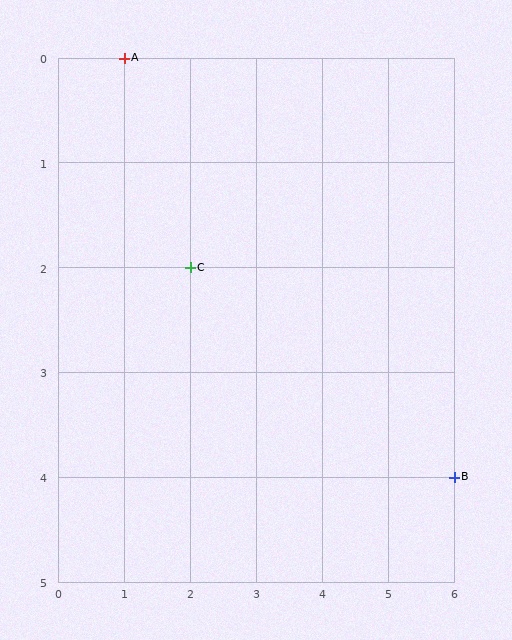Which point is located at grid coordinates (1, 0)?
Point A is at (1, 0).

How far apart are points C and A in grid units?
Points C and A are 1 column and 2 rows apart (about 2.2 grid units diagonally).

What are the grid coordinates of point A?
Point A is at grid coordinates (1, 0).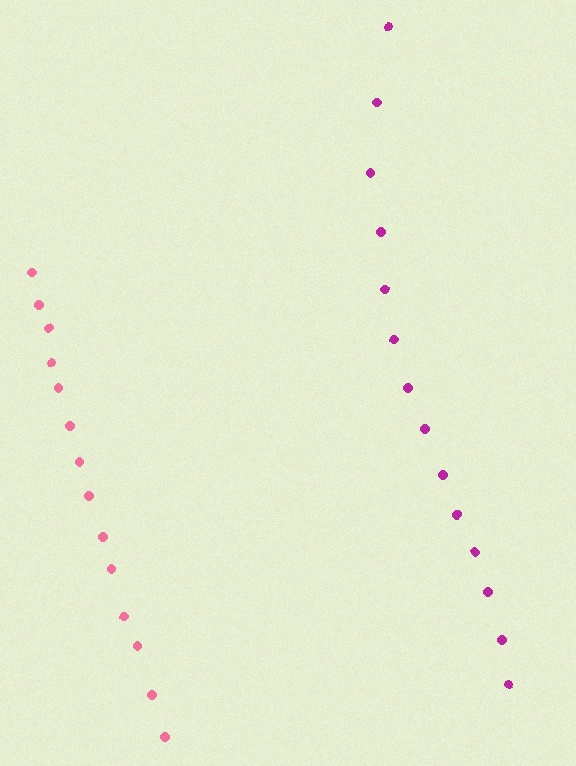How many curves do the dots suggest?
There are 2 distinct paths.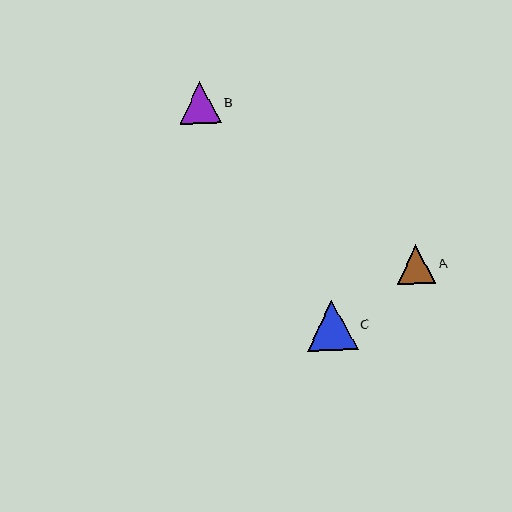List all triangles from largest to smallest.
From largest to smallest: C, B, A.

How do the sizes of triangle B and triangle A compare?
Triangle B and triangle A are approximately the same size.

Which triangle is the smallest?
Triangle A is the smallest with a size of approximately 39 pixels.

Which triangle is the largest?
Triangle C is the largest with a size of approximately 50 pixels.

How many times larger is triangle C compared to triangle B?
Triangle C is approximately 1.2 times the size of triangle B.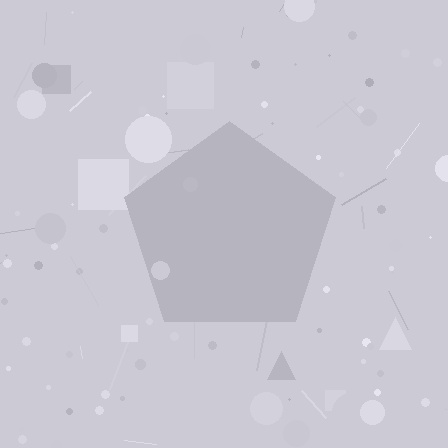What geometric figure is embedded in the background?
A pentagon is embedded in the background.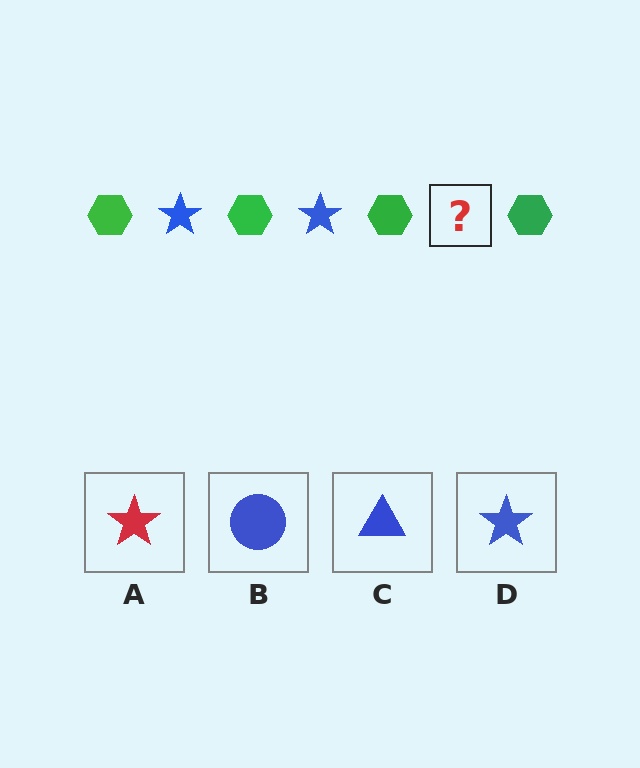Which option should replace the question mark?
Option D.